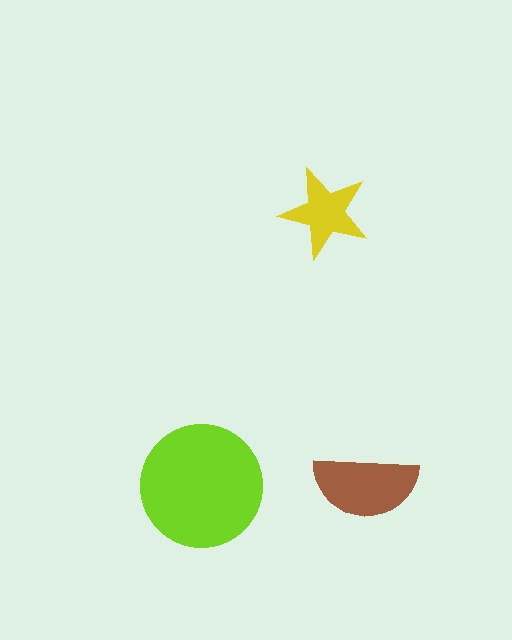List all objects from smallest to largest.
The yellow star, the brown semicircle, the lime circle.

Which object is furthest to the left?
The lime circle is leftmost.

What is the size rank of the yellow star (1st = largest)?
3rd.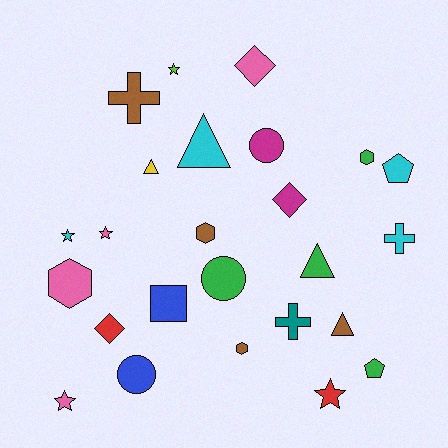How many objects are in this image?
There are 25 objects.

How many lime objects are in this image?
There is 1 lime object.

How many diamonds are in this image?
There are 3 diamonds.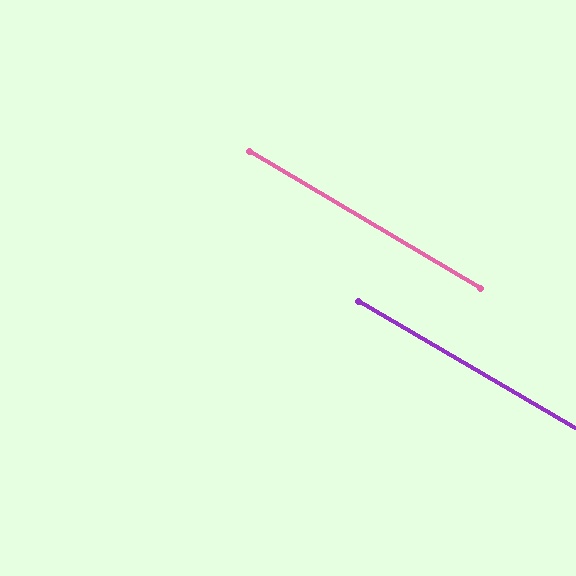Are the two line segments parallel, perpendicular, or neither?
Parallel — their directions differ by only 0.5°.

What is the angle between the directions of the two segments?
Approximately 0 degrees.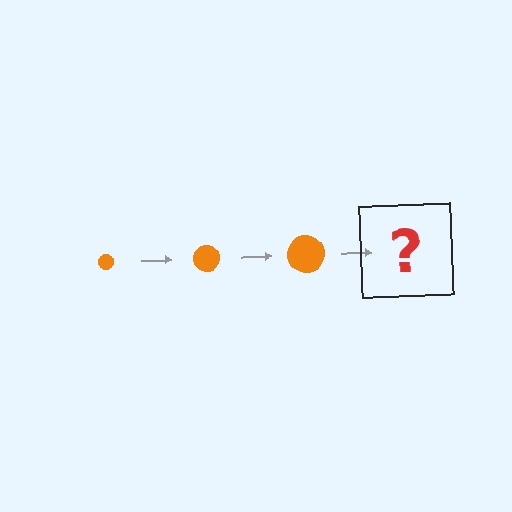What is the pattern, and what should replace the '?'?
The pattern is that the circle gets progressively larger each step. The '?' should be an orange circle, larger than the previous one.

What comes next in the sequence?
The next element should be an orange circle, larger than the previous one.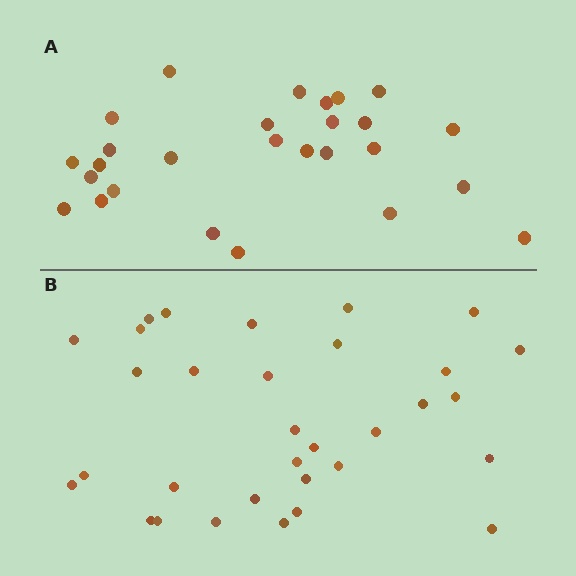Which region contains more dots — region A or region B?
Region B (the bottom region) has more dots.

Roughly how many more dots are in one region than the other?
Region B has about 5 more dots than region A.